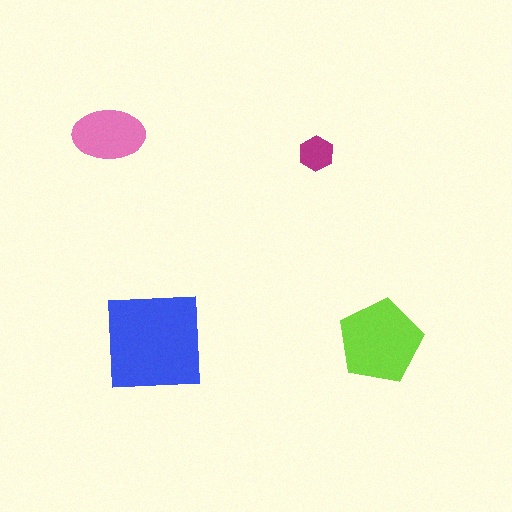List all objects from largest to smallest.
The blue square, the lime pentagon, the pink ellipse, the magenta hexagon.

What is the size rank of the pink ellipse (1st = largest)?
3rd.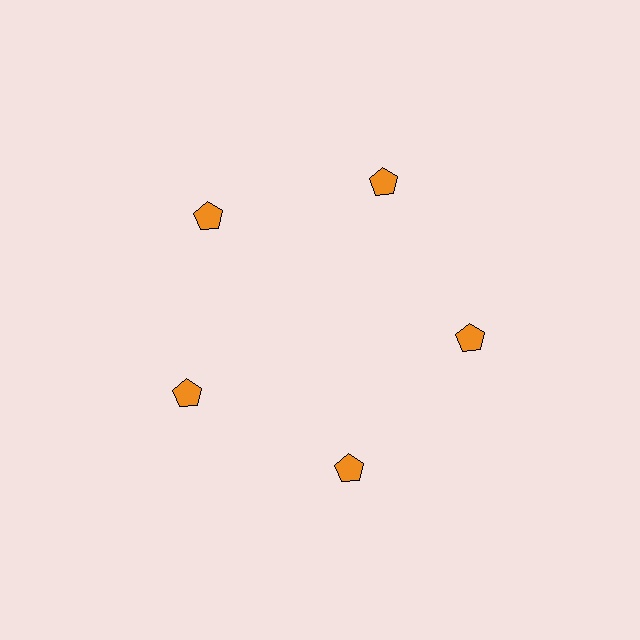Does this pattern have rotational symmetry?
Yes, this pattern has 5-fold rotational symmetry. It looks the same after rotating 72 degrees around the center.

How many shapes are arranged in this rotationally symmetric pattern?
There are 5 shapes, arranged in 5 groups of 1.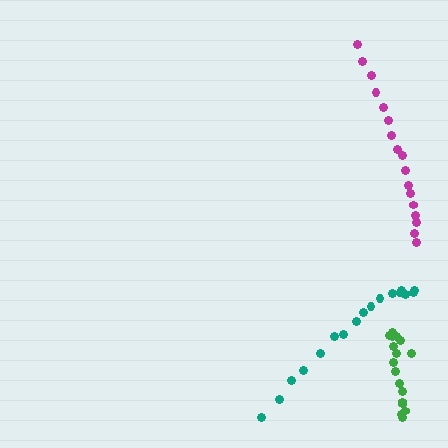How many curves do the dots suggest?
There are 3 distinct paths.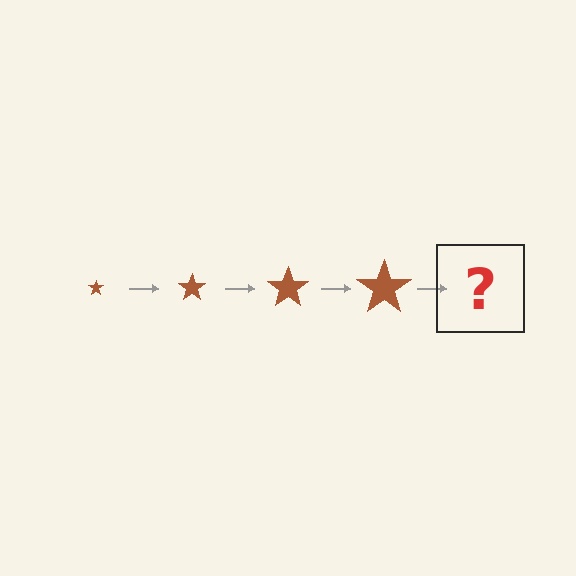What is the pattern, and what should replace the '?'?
The pattern is that the star gets progressively larger each step. The '?' should be a brown star, larger than the previous one.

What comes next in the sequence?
The next element should be a brown star, larger than the previous one.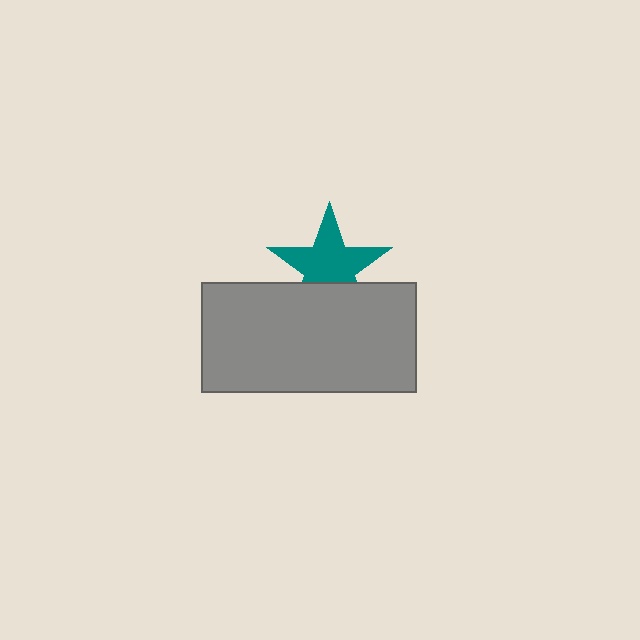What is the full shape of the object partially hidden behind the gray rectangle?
The partially hidden object is a teal star.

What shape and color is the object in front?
The object in front is a gray rectangle.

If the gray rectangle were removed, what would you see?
You would see the complete teal star.